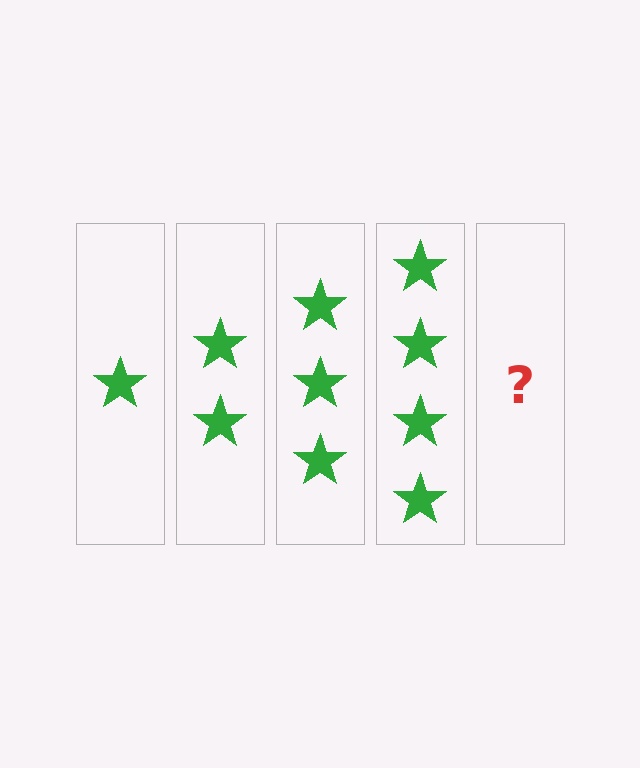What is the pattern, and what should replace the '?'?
The pattern is that each step adds one more star. The '?' should be 5 stars.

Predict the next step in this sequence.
The next step is 5 stars.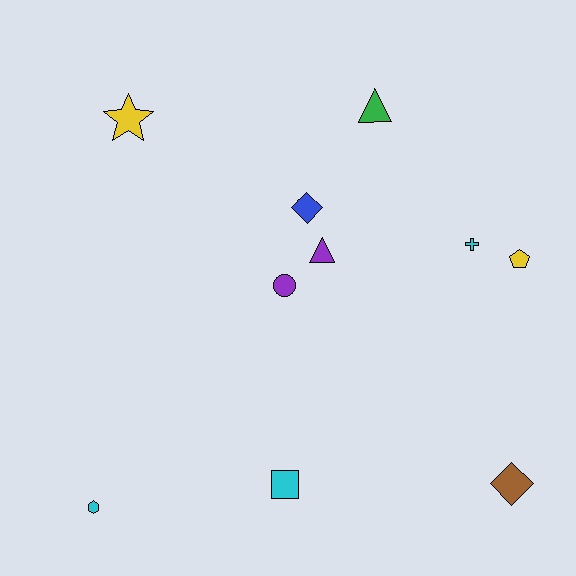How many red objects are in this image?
There are no red objects.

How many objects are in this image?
There are 10 objects.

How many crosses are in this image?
There is 1 cross.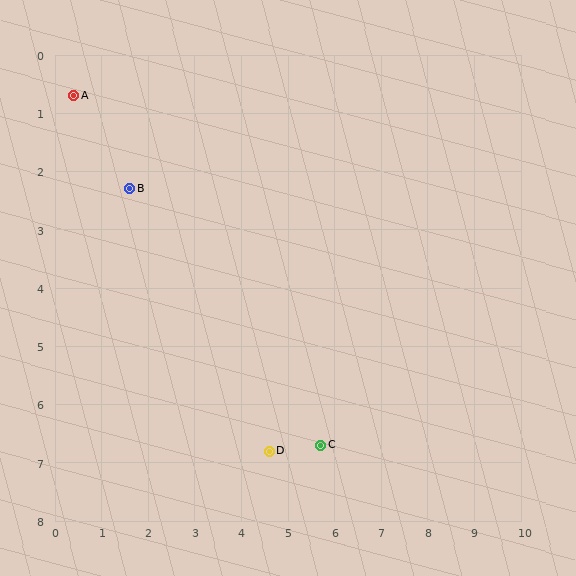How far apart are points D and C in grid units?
Points D and C are about 1.1 grid units apart.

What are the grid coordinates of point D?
Point D is at approximately (4.6, 6.8).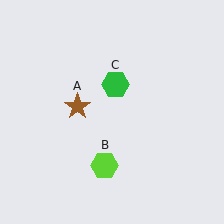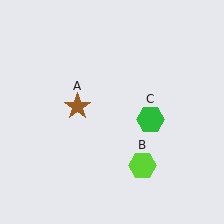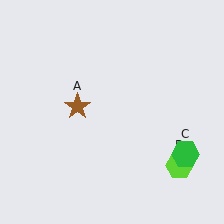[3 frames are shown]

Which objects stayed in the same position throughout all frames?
Brown star (object A) remained stationary.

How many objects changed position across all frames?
2 objects changed position: lime hexagon (object B), green hexagon (object C).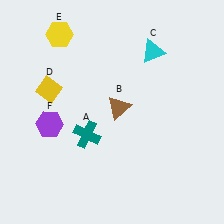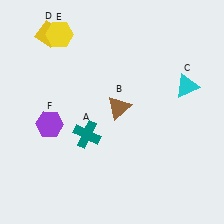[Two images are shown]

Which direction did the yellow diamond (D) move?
The yellow diamond (D) moved up.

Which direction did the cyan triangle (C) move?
The cyan triangle (C) moved down.